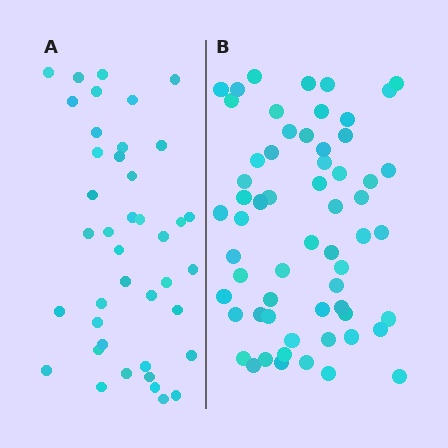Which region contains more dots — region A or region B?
Region B (the right region) has more dots.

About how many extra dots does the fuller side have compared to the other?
Region B has approximately 20 more dots than region A.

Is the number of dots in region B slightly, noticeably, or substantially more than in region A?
Region B has substantially more. The ratio is roughly 1.5 to 1.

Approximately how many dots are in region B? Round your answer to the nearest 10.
About 60 dots.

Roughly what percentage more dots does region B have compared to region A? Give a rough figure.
About 45% more.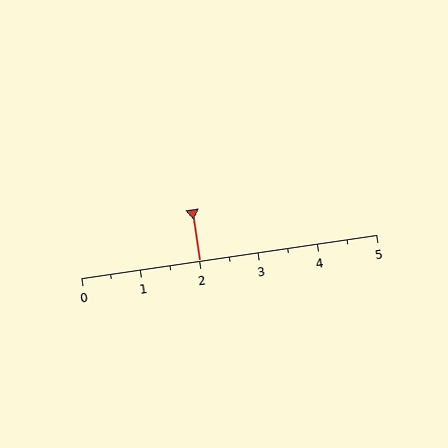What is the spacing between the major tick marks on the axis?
The major ticks are spaced 1 apart.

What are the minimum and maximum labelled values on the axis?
The axis runs from 0 to 5.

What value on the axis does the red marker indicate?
The marker indicates approximately 2.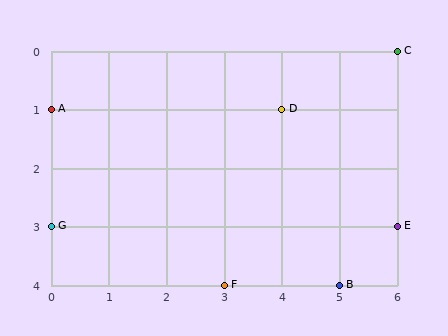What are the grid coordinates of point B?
Point B is at grid coordinates (5, 4).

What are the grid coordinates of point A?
Point A is at grid coordinates (0, 1).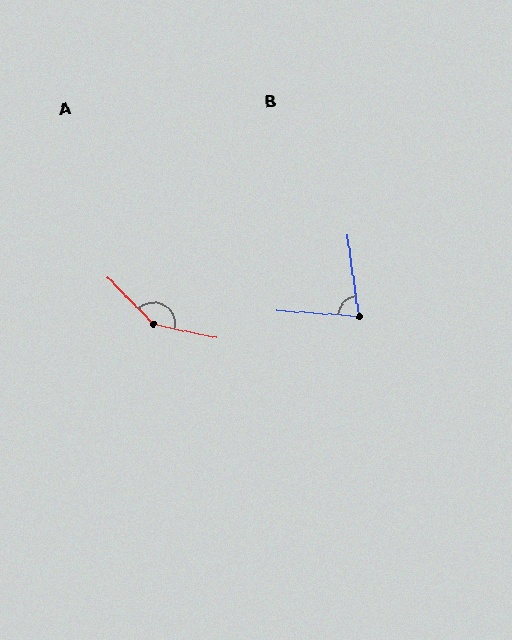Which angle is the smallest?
B, at approximately 78 degrees.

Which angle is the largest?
A, at approximately 147 degrees.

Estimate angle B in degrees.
Approximately 78 degrees.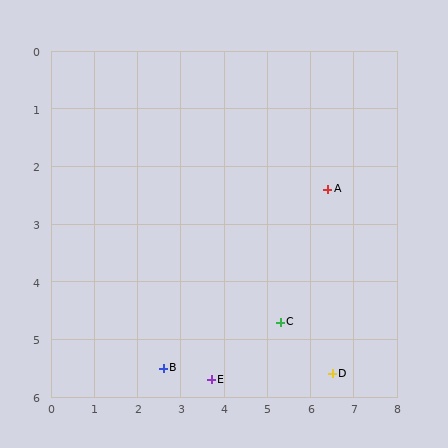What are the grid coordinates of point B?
Point B is at approximately (2.6, 5.5).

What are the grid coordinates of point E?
Point E is at approximately (3.7, 5.7).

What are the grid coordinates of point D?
Point D is at approximately (6.5, 5.6).